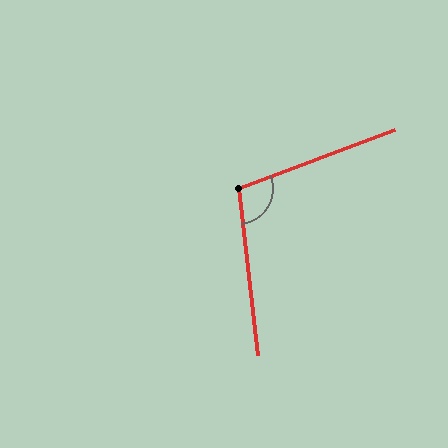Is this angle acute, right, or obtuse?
It is obtuse.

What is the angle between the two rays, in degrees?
Approximately 104 degrees.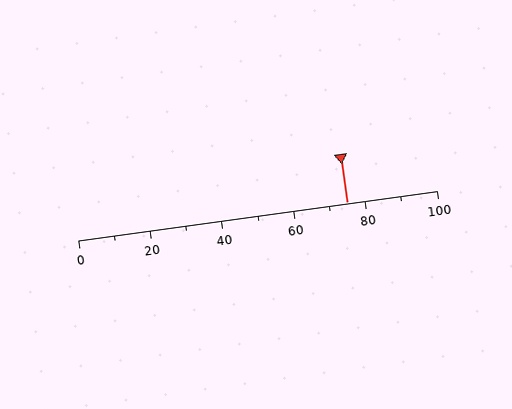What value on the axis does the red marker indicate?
The marker indicates approximately 75.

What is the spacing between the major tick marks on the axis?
The major ticks are spaced 20 apart.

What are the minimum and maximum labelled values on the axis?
The axis runs from 0 to 100.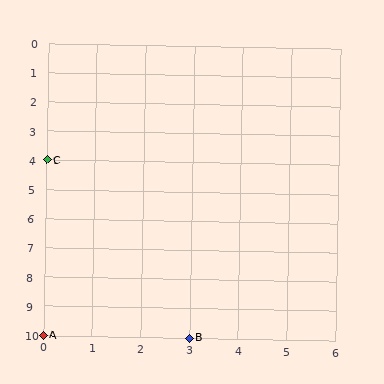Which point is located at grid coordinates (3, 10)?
Point B is at (3, 10).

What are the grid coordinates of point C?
Point C is at grid coordinates (0, 4).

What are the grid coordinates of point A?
Point A is at grid coordinates (0, 10).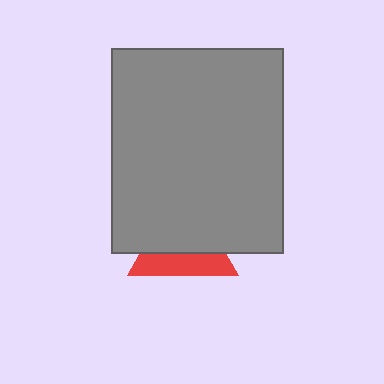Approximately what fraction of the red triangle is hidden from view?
Roughly 60% of the red triangle is hidden behind the gray rectangle.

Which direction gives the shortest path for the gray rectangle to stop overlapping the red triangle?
Moving up gives the shortest separation.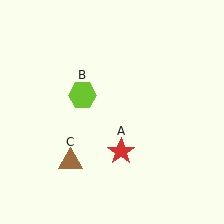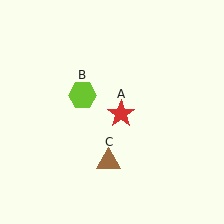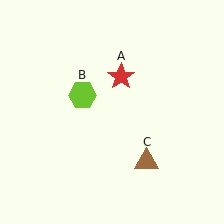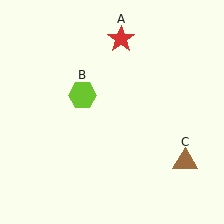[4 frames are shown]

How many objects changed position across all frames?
2 objects changed position: red star (object A), brown triangle (object C).